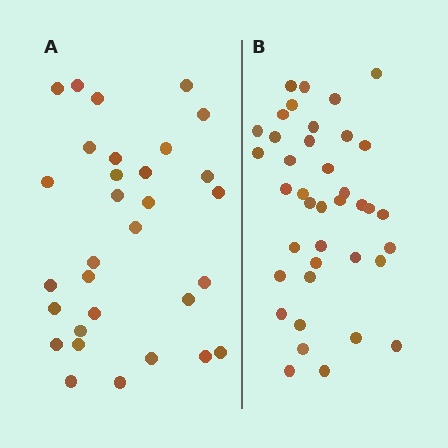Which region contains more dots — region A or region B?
Region B (the right region) has more dots.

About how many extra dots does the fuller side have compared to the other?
Region B has roughly 8 or so more dots than region A.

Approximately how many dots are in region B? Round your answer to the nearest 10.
About 40 dots. (The exact count is 39, which rounds to 40.)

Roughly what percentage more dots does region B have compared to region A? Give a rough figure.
About 25% more.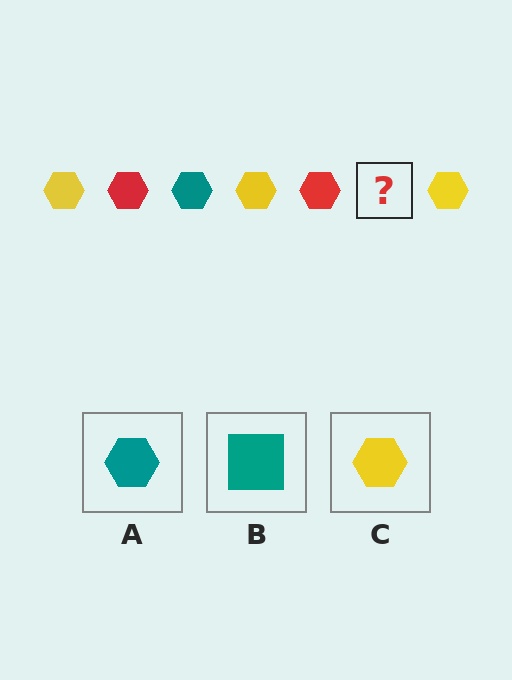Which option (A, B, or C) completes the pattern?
A.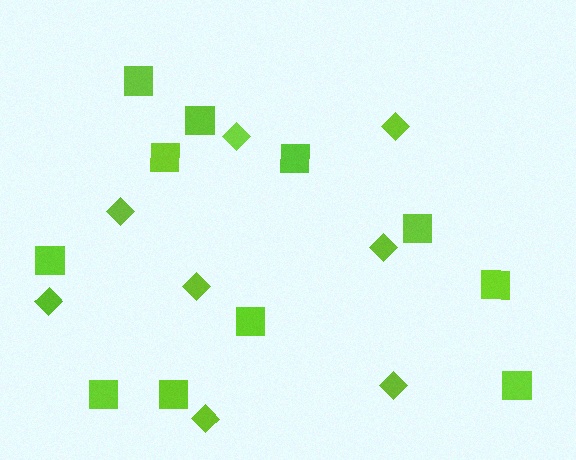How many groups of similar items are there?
There are 2 groups: one group of squares (11) and one group of diamonds (8).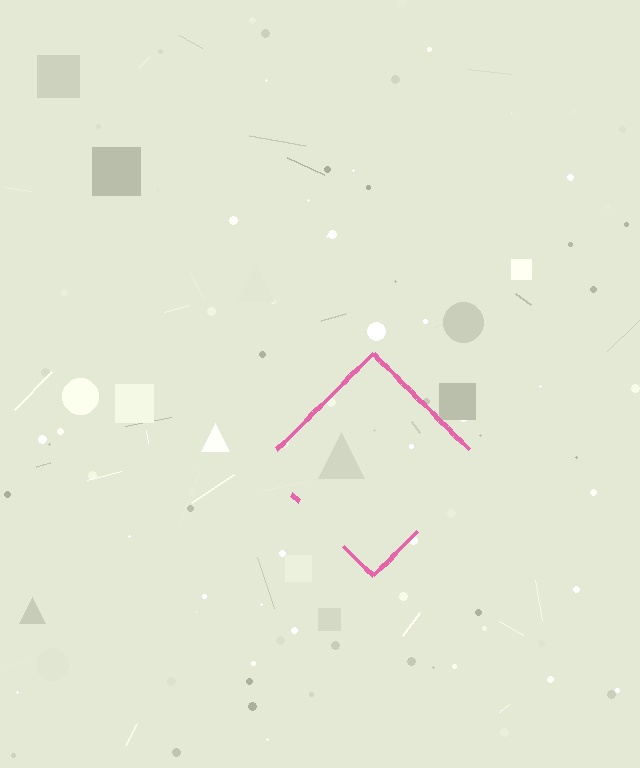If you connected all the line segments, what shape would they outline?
They would outline a diamond.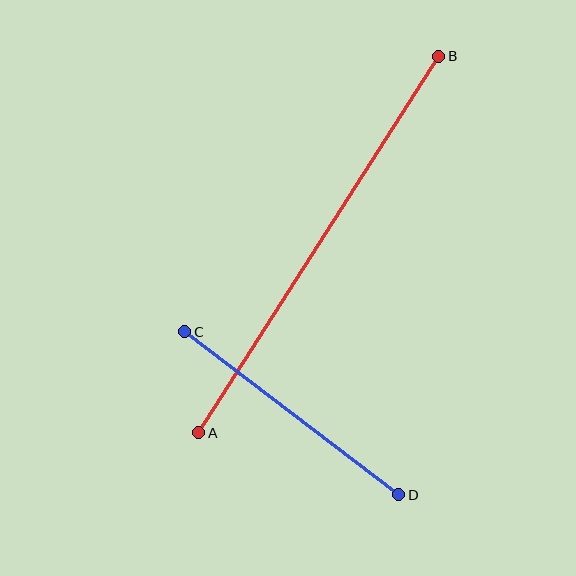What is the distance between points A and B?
The distance is approximately 447 pixels.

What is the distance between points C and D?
The distance is approximately 269 pixels.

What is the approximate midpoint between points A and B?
The midpoint is at approximately (319, 245) pixels.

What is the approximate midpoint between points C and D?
The midpoint is at approximately (292, 413) pixels.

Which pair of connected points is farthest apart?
Points A and B are farthest apart.